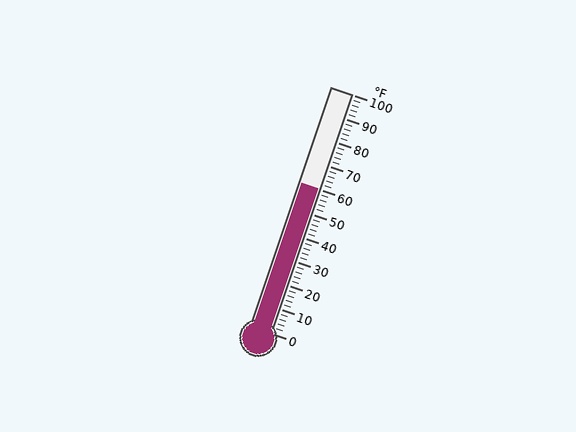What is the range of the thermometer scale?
The thermometer scale ranges from 0°F to 100°F.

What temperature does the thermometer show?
The thermometer shows approximately 60°F.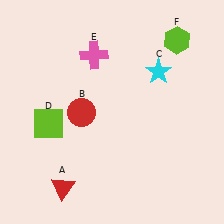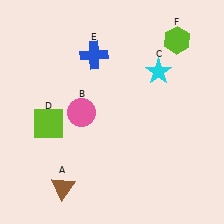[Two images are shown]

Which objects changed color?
A changed from red to brown. B changed from red to pink. E changed from pink to blue.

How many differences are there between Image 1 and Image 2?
There are 3 differences between the two images.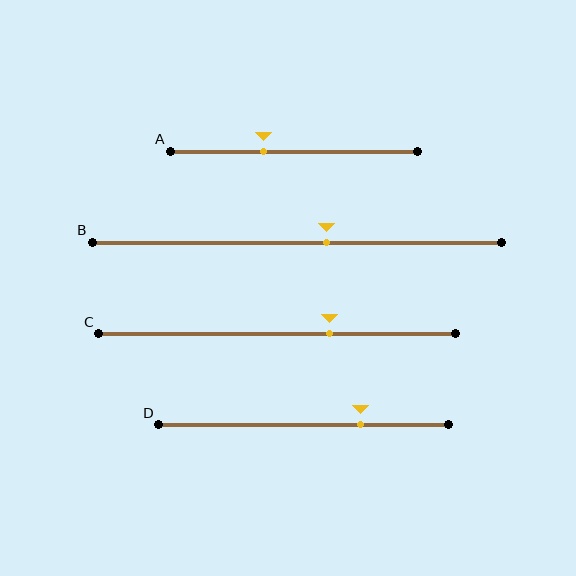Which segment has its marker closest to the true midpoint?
Segment B has its marker closest to the true midpoint.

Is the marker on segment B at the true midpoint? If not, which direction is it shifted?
No, the marker on segment B is shifted to the right by about 7% of the segment length.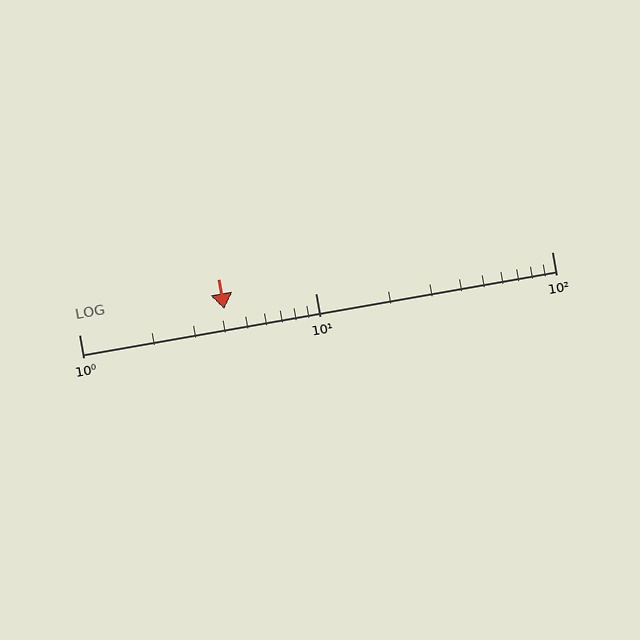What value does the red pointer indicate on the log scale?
The pointer indicates approximately 4.1.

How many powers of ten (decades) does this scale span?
The scale spans 2 decades, from 1 to 100.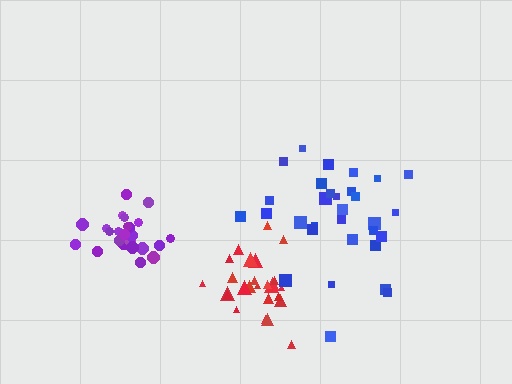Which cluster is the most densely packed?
Red.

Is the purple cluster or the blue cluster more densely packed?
Purple.